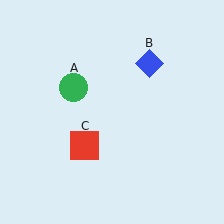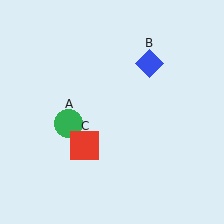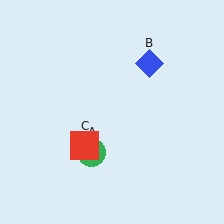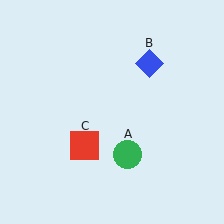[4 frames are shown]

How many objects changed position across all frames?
1 object changed position: green circle (object A).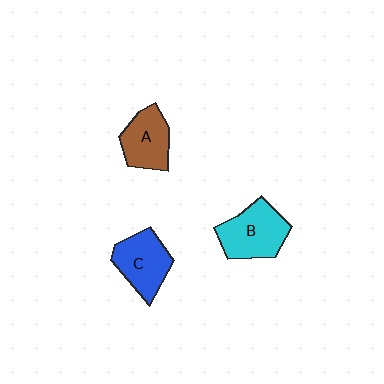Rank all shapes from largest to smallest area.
From largest to smallest: B (cyan), C (blue), A (brown).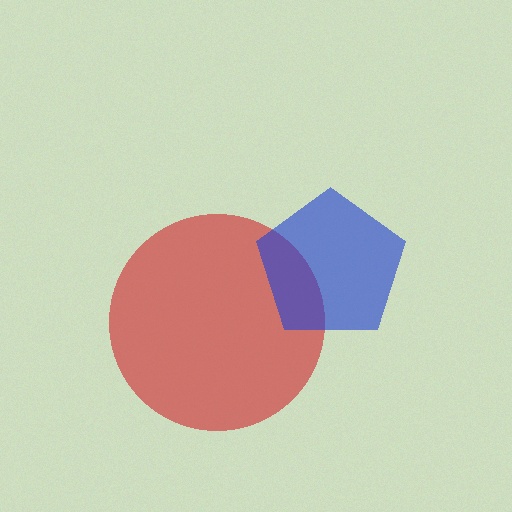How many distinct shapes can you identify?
There are 2 distinct shapes: a red circle, a blue pentagon.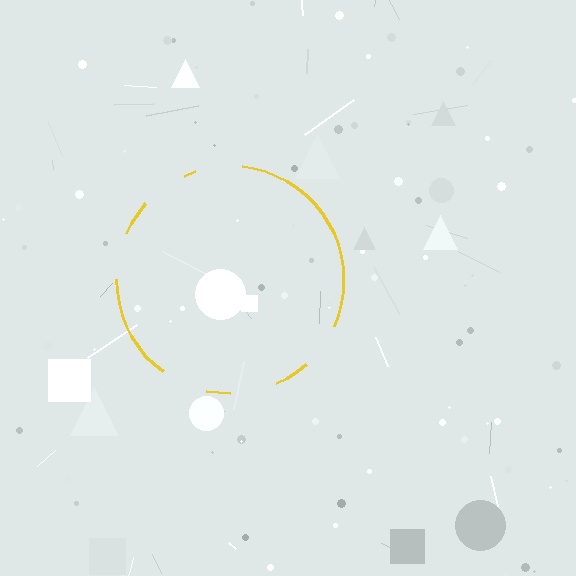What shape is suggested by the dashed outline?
The dashed outline suggests a circle.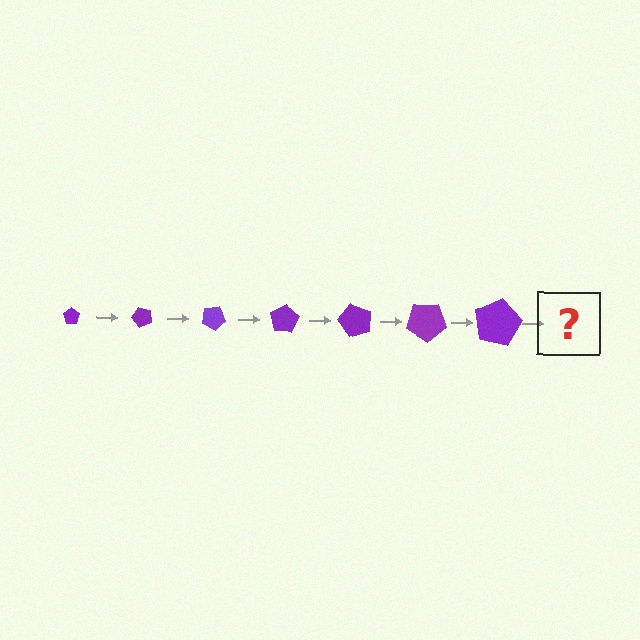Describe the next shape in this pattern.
It should be a pentagon, larger than the previous one and rotated 350 degrees from the start.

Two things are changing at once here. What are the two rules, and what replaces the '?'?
The two rules are that the pentagon grows larger each step and it rotates 50 degrees each step. The '?' should be a pentagon, larger than the previous one and rotated 350 degrees from the start.